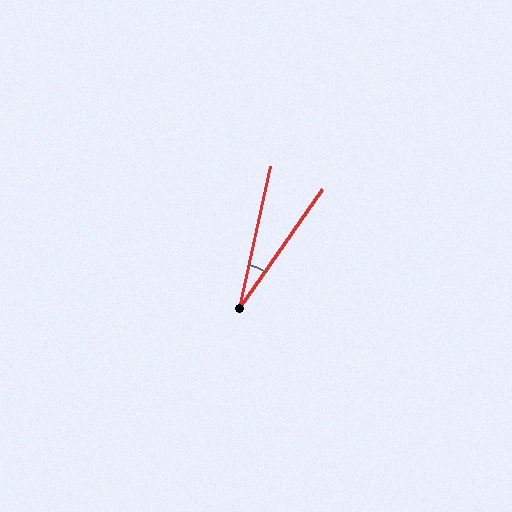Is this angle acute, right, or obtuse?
It is acute.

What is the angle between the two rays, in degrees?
Approximately 23 degrees.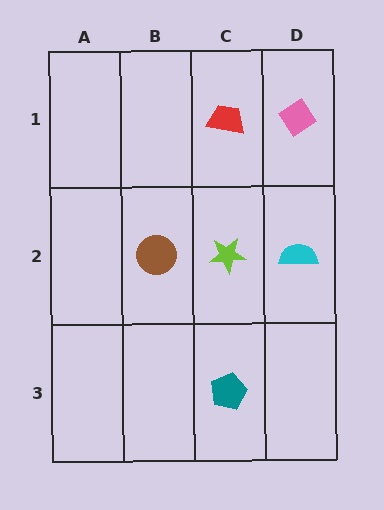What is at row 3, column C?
A teal pentagon.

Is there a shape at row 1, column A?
No, that cell is empty.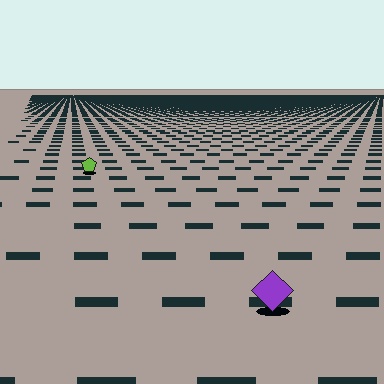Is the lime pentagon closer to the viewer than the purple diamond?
No. The purple diamond is closer — you can tell from the texture gradient: the ground texture is coarser near it.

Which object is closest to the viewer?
The purple diamond is closest. The texture marks near it are larger and more spread out.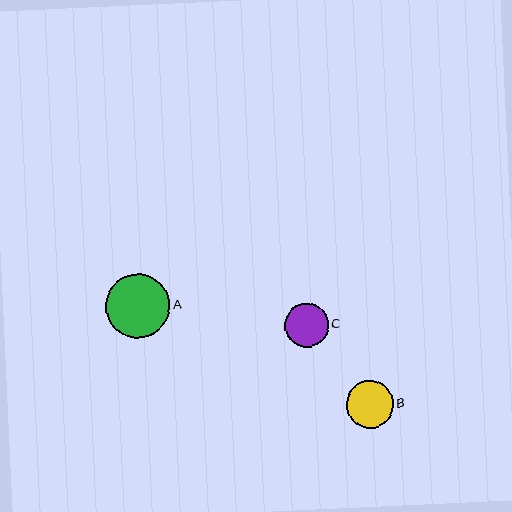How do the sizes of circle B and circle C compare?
Circle B and circle C are approximately the same size.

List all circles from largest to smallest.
From largest to smallest: A, B, C.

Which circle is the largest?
Circle A is the largest with a size of approximately 64 pixels.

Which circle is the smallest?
Circle C is the smallest with a size of approximately 44 pixels.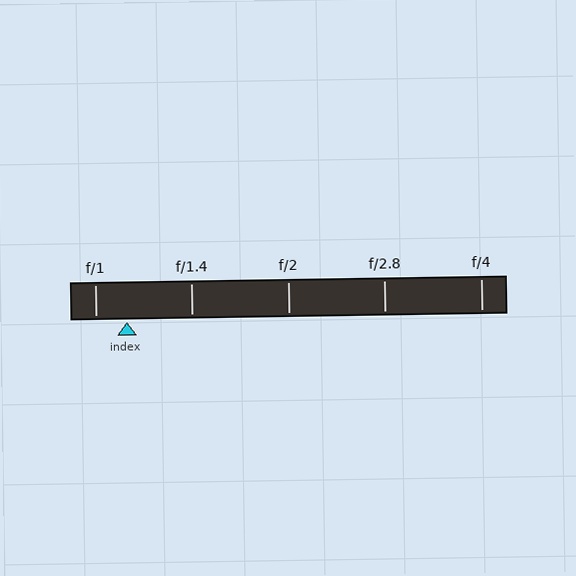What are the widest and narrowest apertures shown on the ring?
The widest aperture shown is f/1 and the narrowest is f/4.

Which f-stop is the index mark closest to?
The index mark is closest to f/1.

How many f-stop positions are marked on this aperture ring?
There are 5 f-stop positions marked.